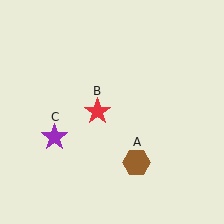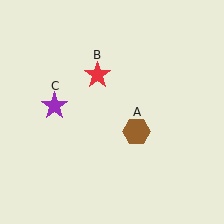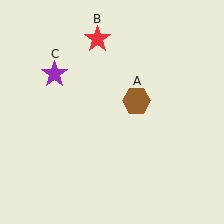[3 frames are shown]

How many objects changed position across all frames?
3 objects changed position: brown hexagon (object A), red star (object B), purple star (object C).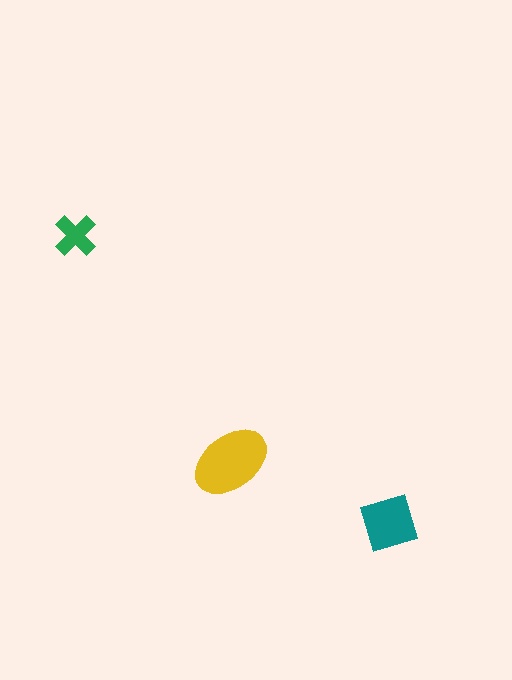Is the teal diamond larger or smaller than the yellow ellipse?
Smaller.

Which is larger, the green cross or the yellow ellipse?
The yellow ellipse.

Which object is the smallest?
The green cross.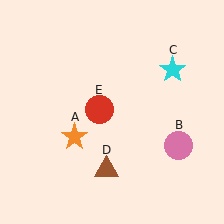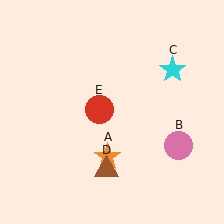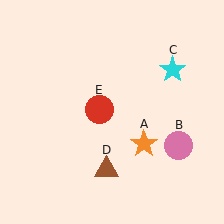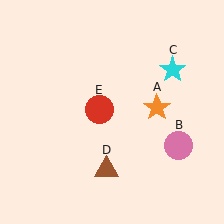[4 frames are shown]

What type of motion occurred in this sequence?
The orange star (object A) rotated counterclockwise around the center of the scene.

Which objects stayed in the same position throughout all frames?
Pink circle (object B) and cyan star (object C) and brown triangle (object D) and red circle (object E) remained stationary.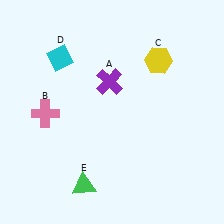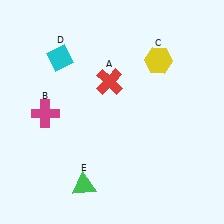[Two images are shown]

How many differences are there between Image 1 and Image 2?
There are 2 differences between the two images.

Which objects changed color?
A changed from purple to red. B changed from pink to magenta.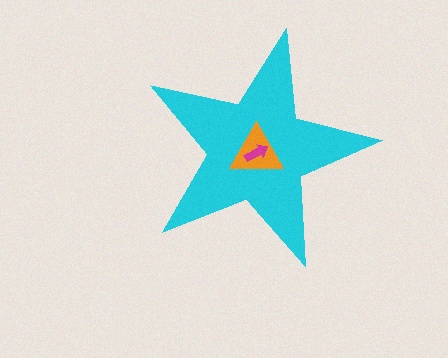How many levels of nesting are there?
3.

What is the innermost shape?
The magenta arrow.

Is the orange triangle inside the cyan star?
Yes.